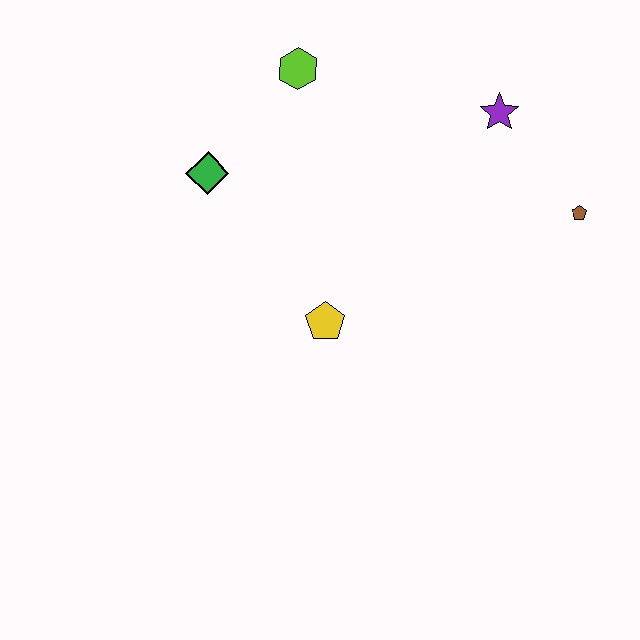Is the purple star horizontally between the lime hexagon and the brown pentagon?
Yes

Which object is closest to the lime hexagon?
The green diamond is closest to the lime hexagon.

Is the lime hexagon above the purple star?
Yes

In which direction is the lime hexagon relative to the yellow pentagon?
The lime hexagon is above the yellow pentagon.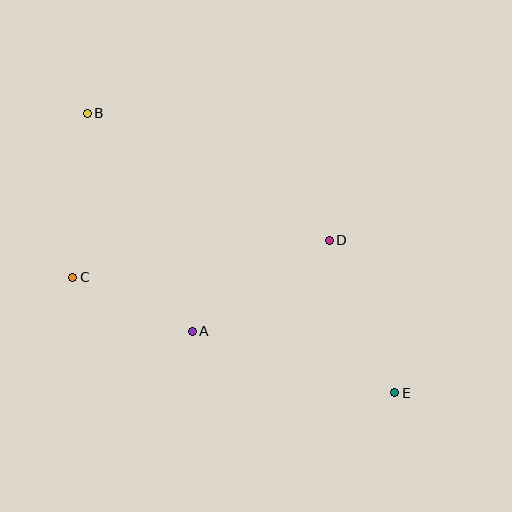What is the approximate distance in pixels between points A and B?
The distance between A and B is approximately 242 pixels.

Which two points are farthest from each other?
Points B and E are farthest from each other.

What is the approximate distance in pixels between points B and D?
The distance between B and D is approximately 273 pixels.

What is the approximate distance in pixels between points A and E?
The distance between A and E is approximately 212 pixels.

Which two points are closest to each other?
Points A and C are closest to each other.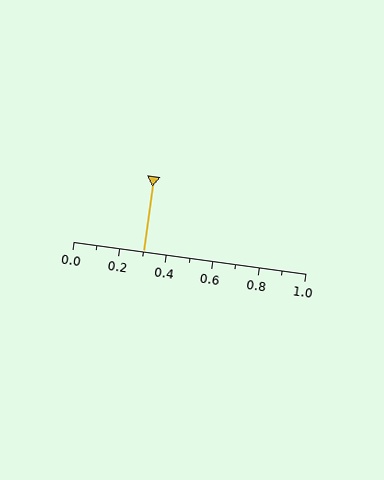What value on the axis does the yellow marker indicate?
The marker indicates approximately 0.3.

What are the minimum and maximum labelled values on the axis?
The axis runs from 0.0 to 1.0.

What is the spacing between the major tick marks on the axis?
The major ticks are spaced 0.2 apart.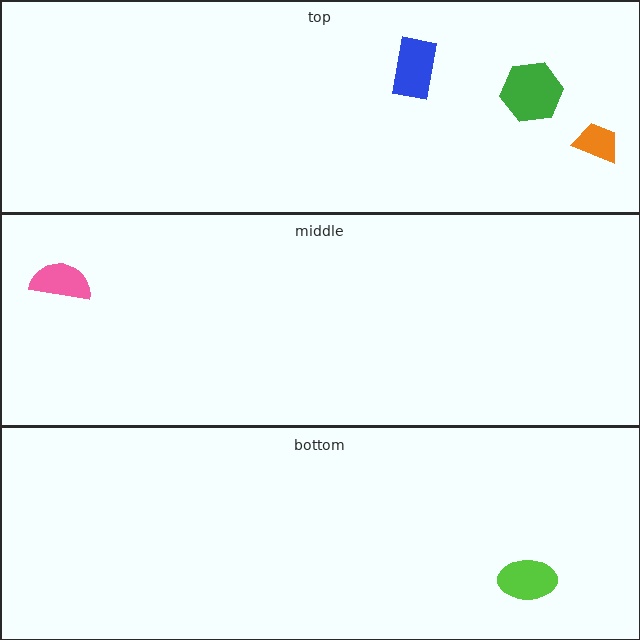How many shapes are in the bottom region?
1.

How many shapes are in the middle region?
1.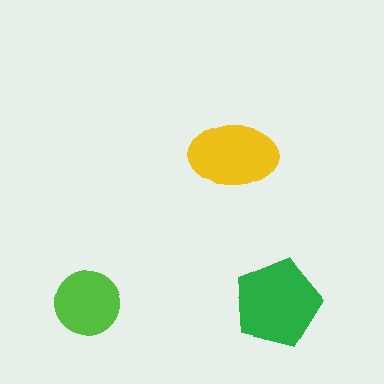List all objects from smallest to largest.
The lime circle, the yellow ellipse, the green pentagon.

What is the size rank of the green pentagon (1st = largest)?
1st.